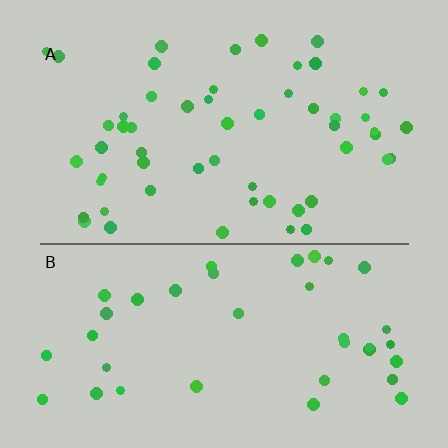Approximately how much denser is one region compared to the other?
Approximately 1.4× — region A over region B.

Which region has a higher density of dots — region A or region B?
A (the top).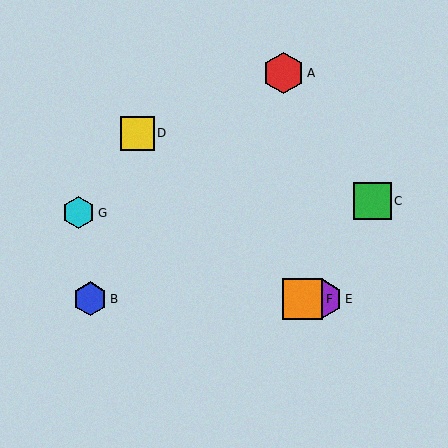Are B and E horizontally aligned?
Yes, both are at y≈299.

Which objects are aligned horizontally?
Objects B, E, F are aligned horizontally.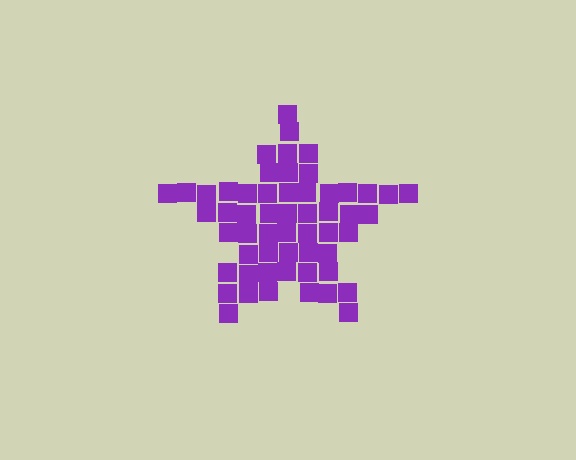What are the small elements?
The small elements are squares.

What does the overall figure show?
The overall figure shows a star.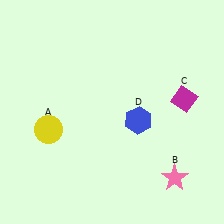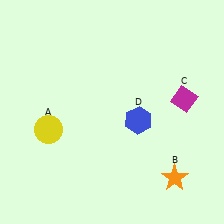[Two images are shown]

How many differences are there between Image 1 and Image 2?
There is 1 difference between the two images.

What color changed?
The star (B) changed from pink in Image 1 to orange in Image 2.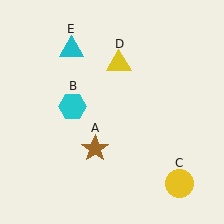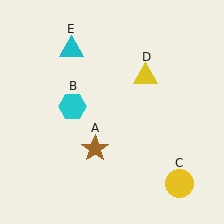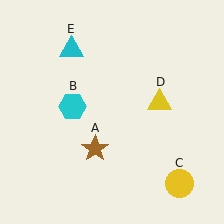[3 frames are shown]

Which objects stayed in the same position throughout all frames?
Brown star (object A) and cyan hexagon (object B) and yellow circle (object C) and cyan triangle (object E) remained stationary.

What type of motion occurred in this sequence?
The yellow triangle (object D) rotated clockwise around the center of the scene.